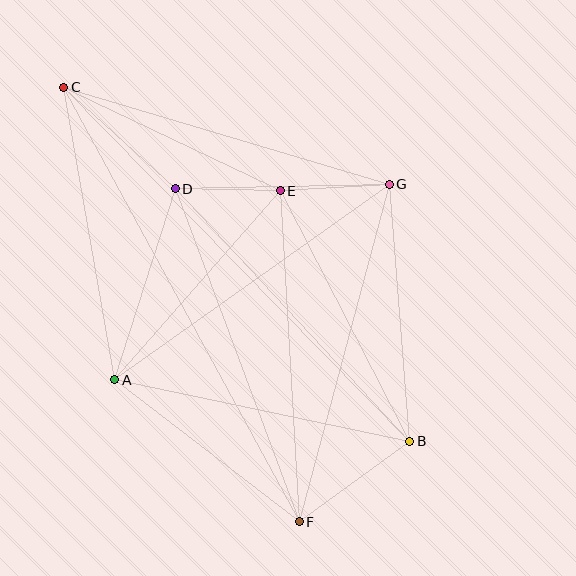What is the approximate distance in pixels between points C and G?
The distance between C and G is approximately 339 pixels.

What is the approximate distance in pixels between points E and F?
The distance between E and F is approximately 332 pixels.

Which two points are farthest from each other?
Points B and C are farthest from each other.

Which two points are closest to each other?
Points D and E are closest to each other.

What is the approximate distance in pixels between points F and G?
The distance between F and G is approximately 349 pixels.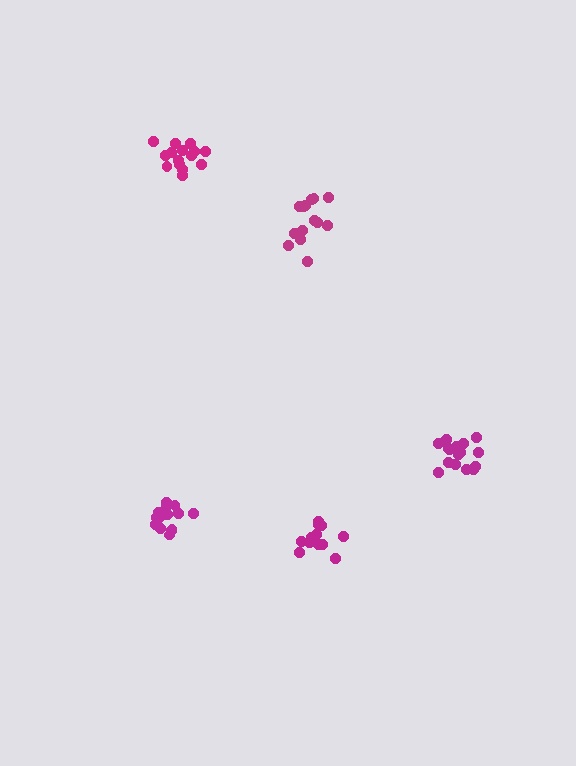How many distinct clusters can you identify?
There are 5 distinct clusters.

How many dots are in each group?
Group 1: 14 dots, Group 2: 14 dots, Group 3: 17 dots, Group 4: 12 dots, Group 5: 15 dots (72 total).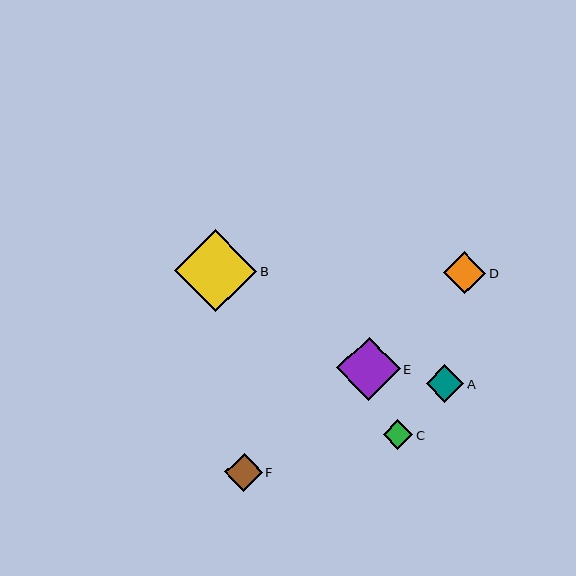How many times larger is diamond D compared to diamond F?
Diamond D is approximately 1.1 times the size of diamond F.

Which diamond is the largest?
Diamond B is the largest with a size of approximately 83 pixels.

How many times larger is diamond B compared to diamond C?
Diamond B is approximately 2.8 times the size of diamond C.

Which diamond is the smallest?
Diamond C is the smallest with a size of approximately 30 pixels.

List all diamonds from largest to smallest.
From largest to smallest: B, E, D, F, A, C.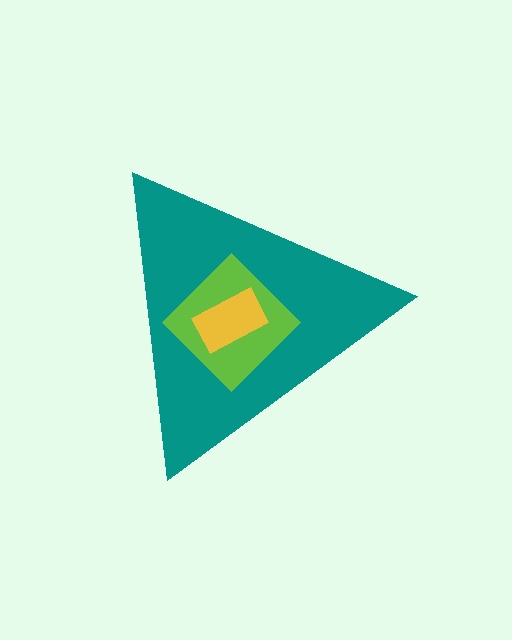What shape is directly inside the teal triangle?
The lime diamond.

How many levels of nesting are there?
3.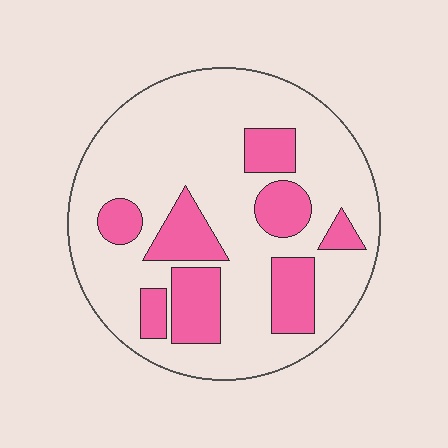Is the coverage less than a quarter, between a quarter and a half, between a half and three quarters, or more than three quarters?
Between a quarter and a half.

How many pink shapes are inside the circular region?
8.